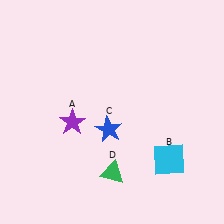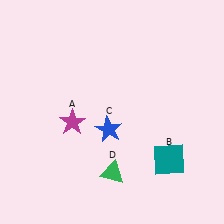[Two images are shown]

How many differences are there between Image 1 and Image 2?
There are 2 differences between the two images.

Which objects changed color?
A changed from purple to magenta. B changed from cyan to teal.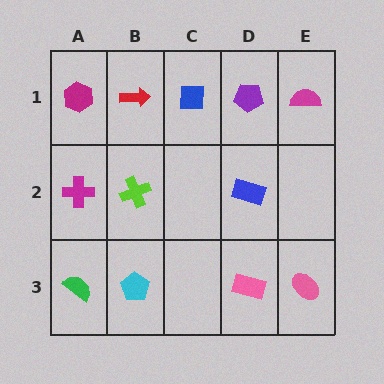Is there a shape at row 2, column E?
No, that cell is empty.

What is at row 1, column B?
A red arrow.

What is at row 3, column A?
A green semicircle.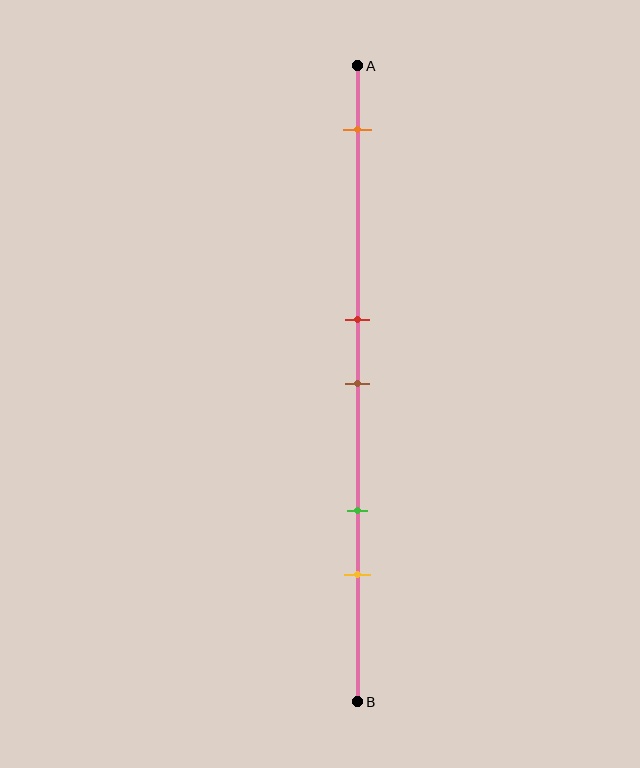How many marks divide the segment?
There are 5 marks dividing the segment.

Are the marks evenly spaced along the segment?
No, the marks are not evenly spaced.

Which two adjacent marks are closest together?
The red and brown marks are the closest adjacent pair.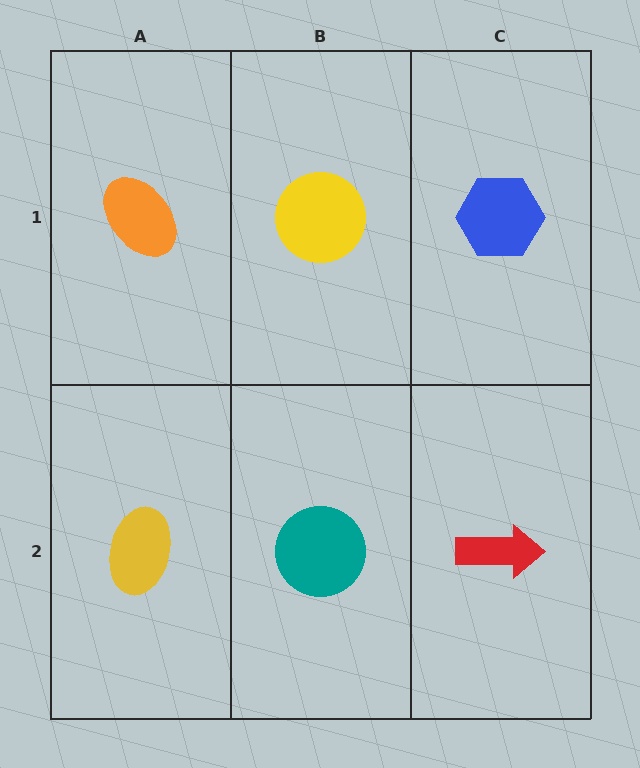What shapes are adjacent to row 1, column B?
A teal circle (row 2, column B), an orange ellipse (row 1, column A), a blue hexagon (row 1, column C).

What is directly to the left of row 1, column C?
A yellow circle.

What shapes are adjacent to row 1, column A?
A yellow ellipse (row 2, column A), a yellow circle (row 1, column B).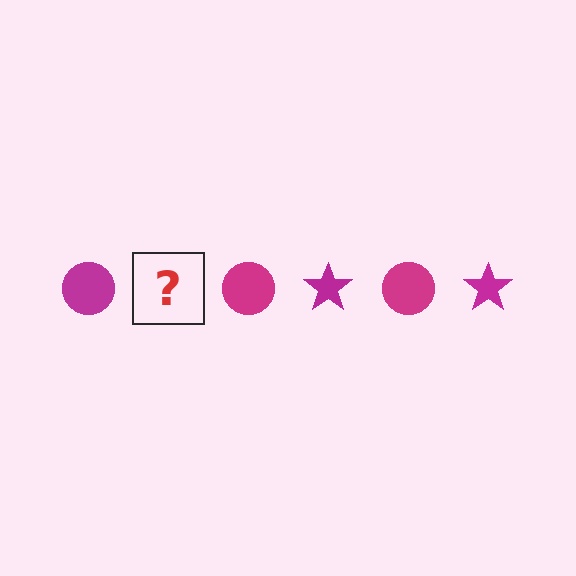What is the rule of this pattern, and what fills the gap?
The rule is that the pattern cycles through circle, star shapes in magenta. The gap should be filled with a magenta star.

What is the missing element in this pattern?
The missing element is a magenta star.